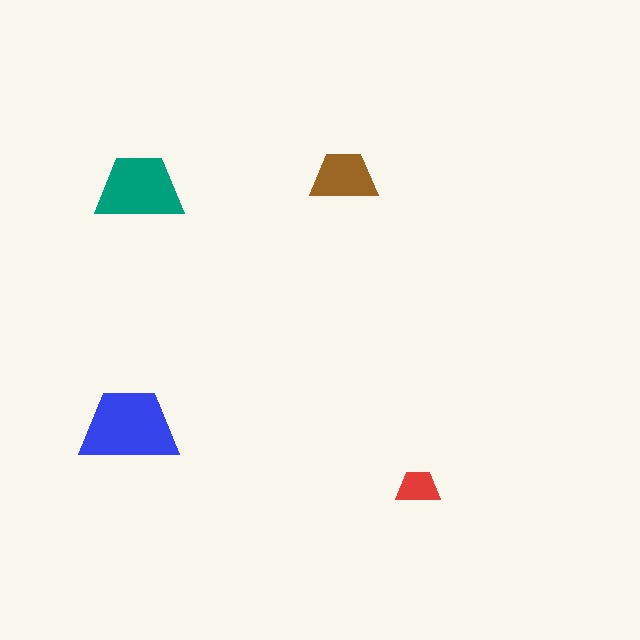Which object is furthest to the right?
The red trapezoid is rightmost.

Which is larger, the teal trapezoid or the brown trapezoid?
The teal one.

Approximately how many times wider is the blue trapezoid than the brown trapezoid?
About 1.5 times wider.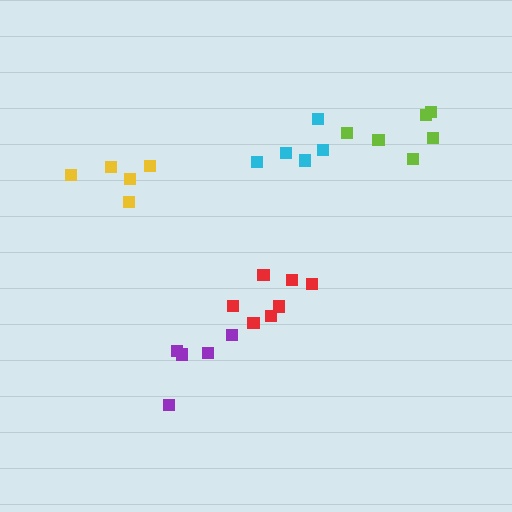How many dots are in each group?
Group 1: 5 dots, Group 2: 5 dots, Group 3: 6 dots, Group 4: 7 dots, Group 5: 5 dots (28 total).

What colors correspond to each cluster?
The clusters are colored: yellow, purple, lime, red, cyan.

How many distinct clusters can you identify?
There are 5 distinct clusters.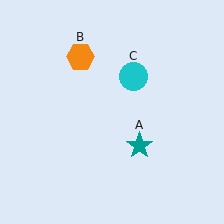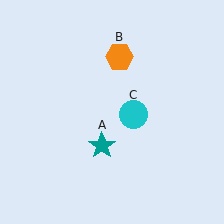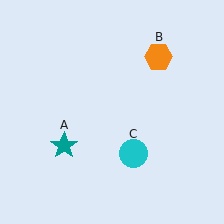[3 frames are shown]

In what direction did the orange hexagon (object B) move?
The orange hexagon (object B) moved right.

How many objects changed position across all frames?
3 objects changed position: teal star (object A), orange hexagon (object B), cyan circle (object C).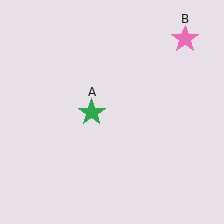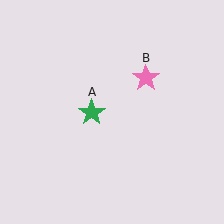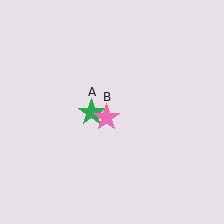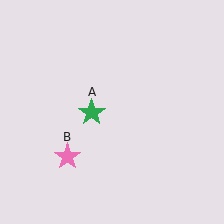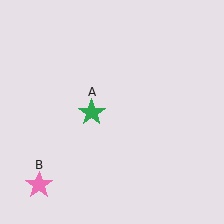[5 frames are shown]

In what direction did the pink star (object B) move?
The pink star (object B) moved down and to the left.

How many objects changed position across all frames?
1 object changed position: pink star (object B).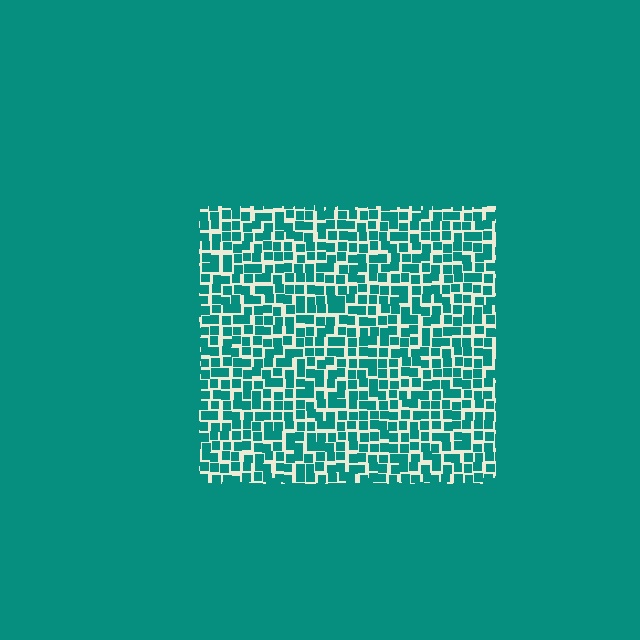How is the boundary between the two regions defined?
The boundary is defined by a change in element density (approximately 2.9x ratio). All elements are the same color, size, and shape.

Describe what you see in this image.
The image contains small teal elements arranged at two different densities. A rectangle-shaped region is visible where the elements are less densely packed than the surrounding area.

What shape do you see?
I see a rectangle.